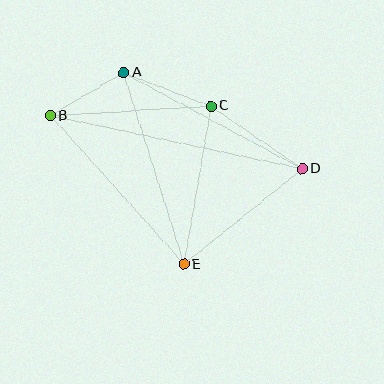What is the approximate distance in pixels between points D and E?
The distance between D and E is approximately 152 pixels.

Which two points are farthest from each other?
Points B and D are farthest from each other.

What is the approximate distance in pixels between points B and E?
The distance between B and E is approximately 200 pixels.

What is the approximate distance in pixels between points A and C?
The distance between A and C is approximately 93 pixels.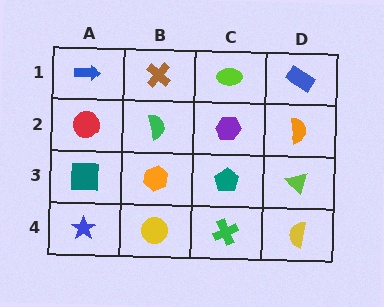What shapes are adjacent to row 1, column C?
A purple hexagon (row 2, column C), a brown cross (row 1, column B), a blue rectangle (row 1, column D).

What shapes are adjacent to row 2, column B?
A brown cross (row 1, column B), an orange hexagon (row 3, column B), a red circle (row 2, column A), a purple hexagon (row 2, column C).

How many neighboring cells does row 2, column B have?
4.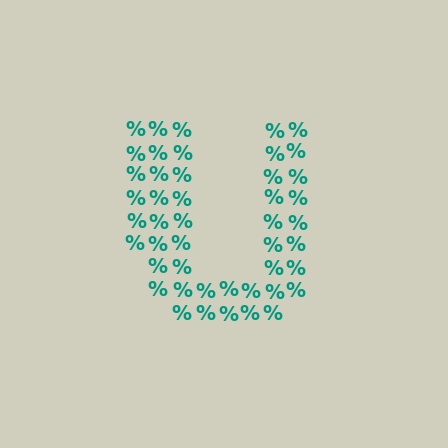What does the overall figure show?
The overall figure shows the letter U.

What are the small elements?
The small elements are percent signs.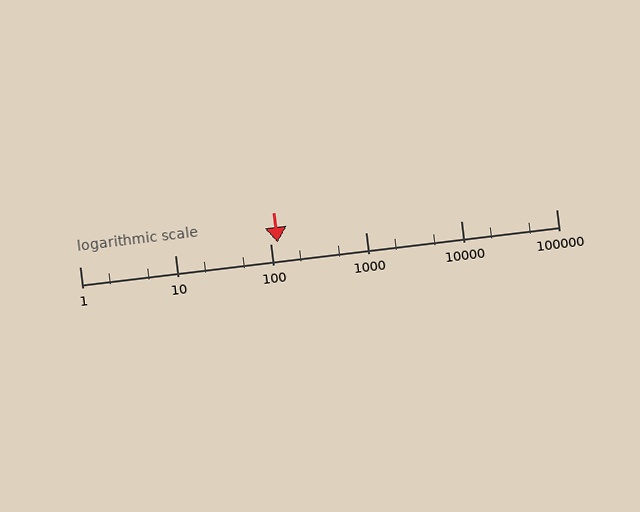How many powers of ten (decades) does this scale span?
The scale spans 5 decades, from 1 to 100000.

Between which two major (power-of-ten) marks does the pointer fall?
The pointer is between 100 and 1000.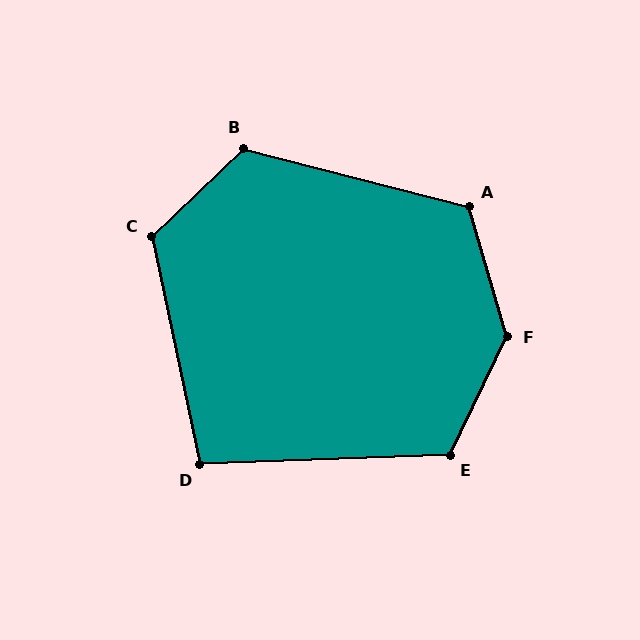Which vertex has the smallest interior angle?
D, at approximately 100 degrees.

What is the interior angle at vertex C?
Approximately 122 degrees (obtuse).